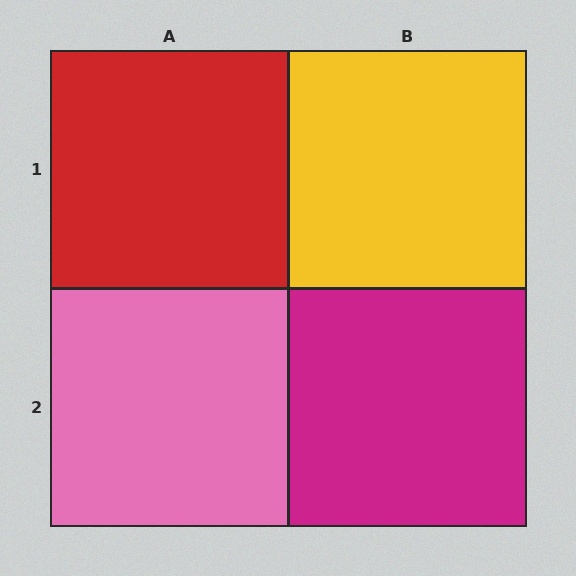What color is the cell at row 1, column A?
Red.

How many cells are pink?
1 cell is pink.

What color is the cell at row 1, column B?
Yellow.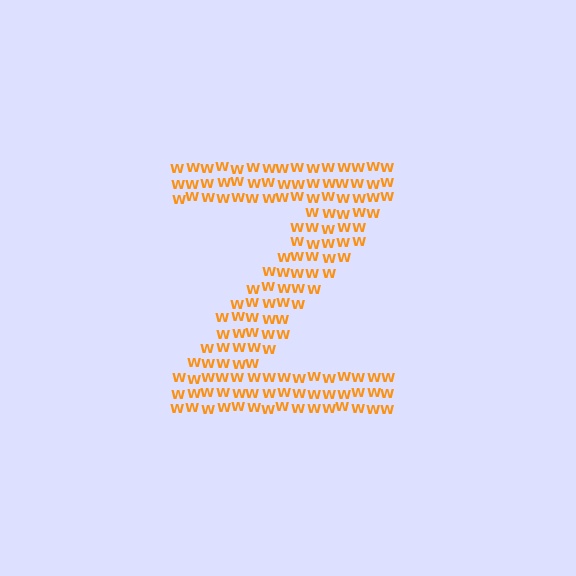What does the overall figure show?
The overall figure shows the letter Z.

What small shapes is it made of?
It is made of small letter W's.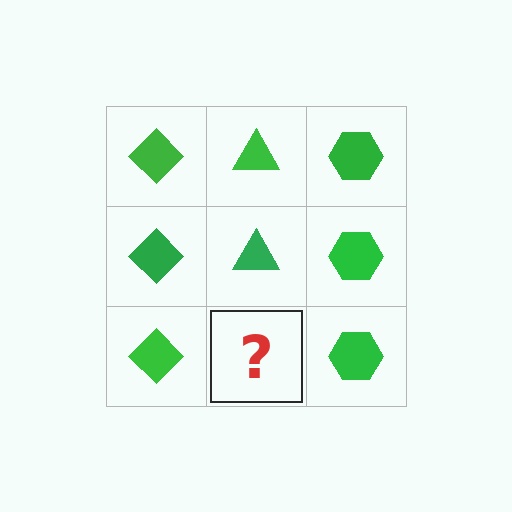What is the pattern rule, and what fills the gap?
The rule is that each column has a consistent shape. The gap should be filled with a green triangle.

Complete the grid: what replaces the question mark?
The question mark should be replaced with a green triangle.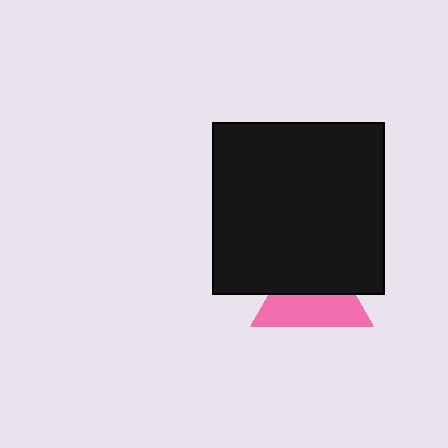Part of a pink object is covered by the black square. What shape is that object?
It is a triangle.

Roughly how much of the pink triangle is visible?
About half of it is visible (roughly 50%).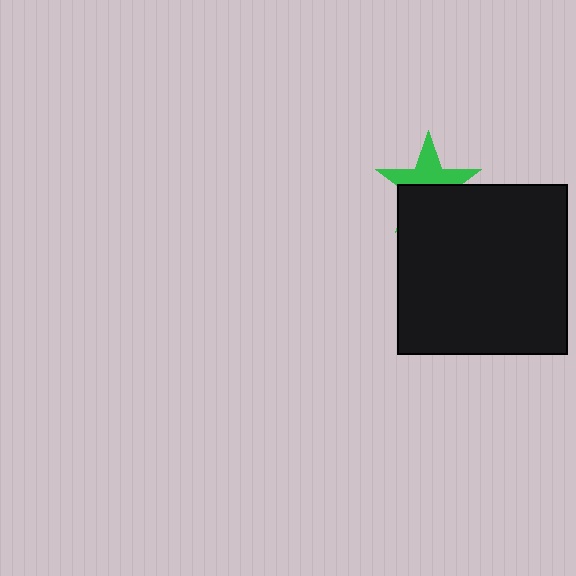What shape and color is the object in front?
The object in front is a black square.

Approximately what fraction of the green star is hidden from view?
Roughly 52% of the green star is hidden behind the black square.